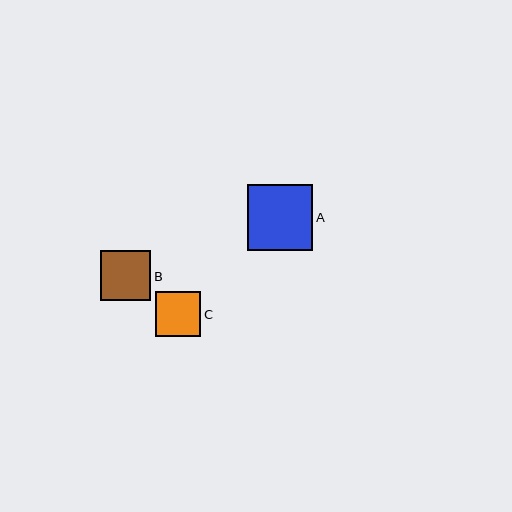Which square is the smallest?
Square C is the smallest with a size of approximately 45 pixels.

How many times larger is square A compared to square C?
Square A is approximately 1.4 times the size of square C.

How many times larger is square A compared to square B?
Square A is approximately 1.3 times the size of square B.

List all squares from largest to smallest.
From largest to smallest: A, B, C.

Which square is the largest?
Square A is the largest with a size of approximately 65 pixels.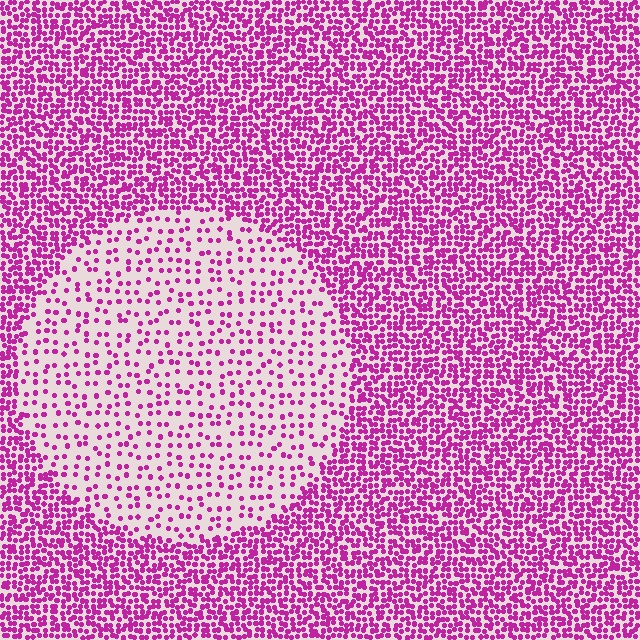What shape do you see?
I see a circle.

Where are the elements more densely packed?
The elements are more densely packed outside the circle boundary.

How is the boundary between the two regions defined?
The boundary is defined by a change in element density (approximately 2.9x ratio). All elements are the same color, size, and shape.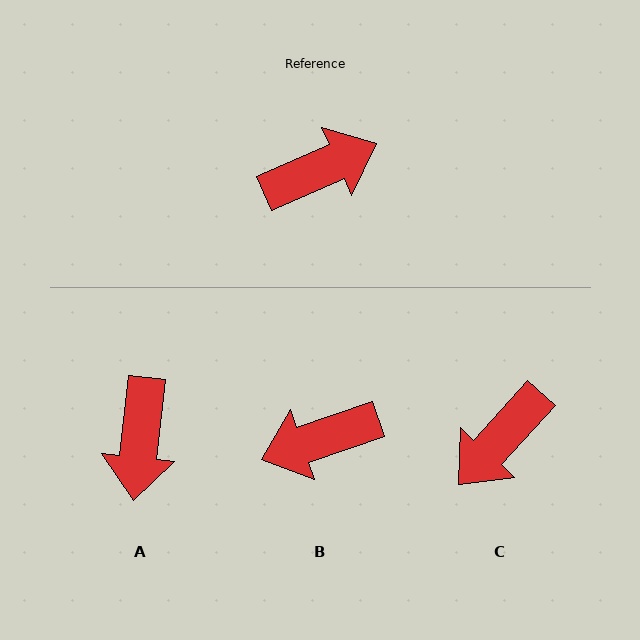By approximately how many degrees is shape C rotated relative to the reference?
Approximately 156 degrees clockwise.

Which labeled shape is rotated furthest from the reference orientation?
B, about 175 degrees away.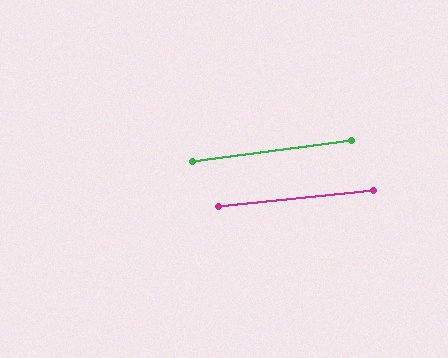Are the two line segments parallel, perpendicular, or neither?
Parallel — their directions differ by only 1.4°.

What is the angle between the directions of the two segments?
Approximately 1 degree.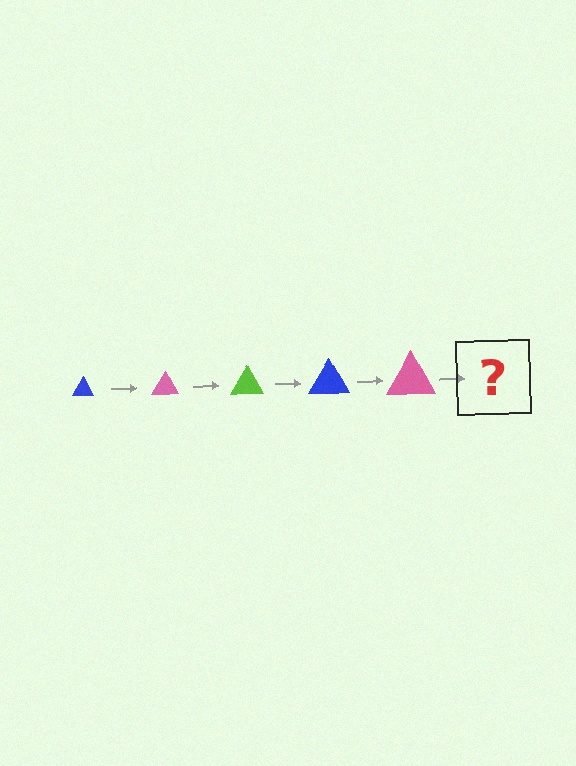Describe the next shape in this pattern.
It should be a lime triangle, larger than the previous one.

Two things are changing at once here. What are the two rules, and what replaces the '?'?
The two rules are that the triangle grows larger each step and the color cycles through blue, pink, and lime. The '?' should be a lime triangle, larger than the previous one.